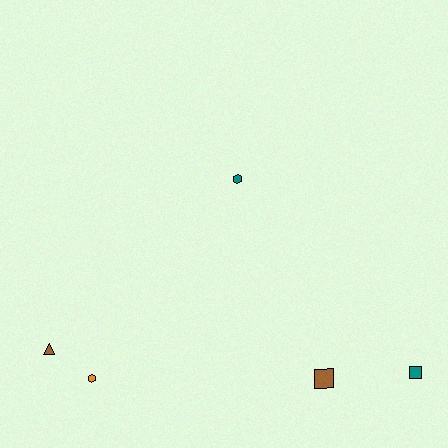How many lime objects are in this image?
There are no lime objects.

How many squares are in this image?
There are 2 squares.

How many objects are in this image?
There are 5 objects.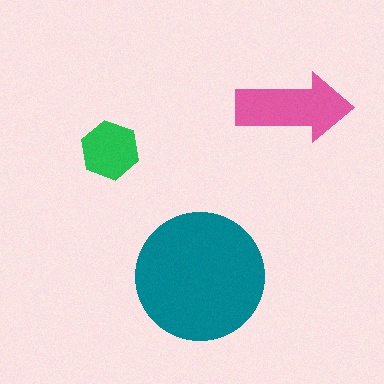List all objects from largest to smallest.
The teal circle, the pink arrow, the green hexagon.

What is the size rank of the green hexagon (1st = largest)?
3rd.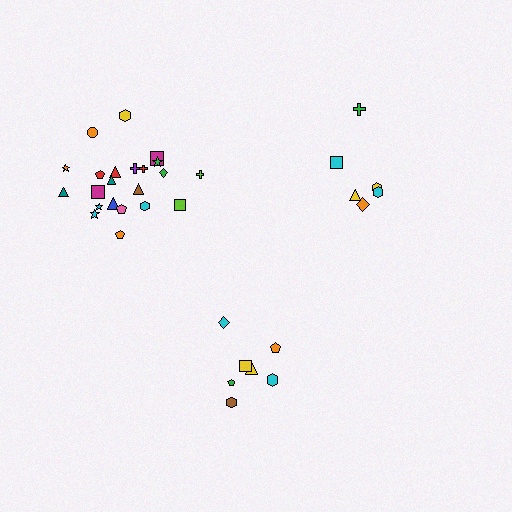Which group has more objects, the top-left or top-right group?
The top-left group.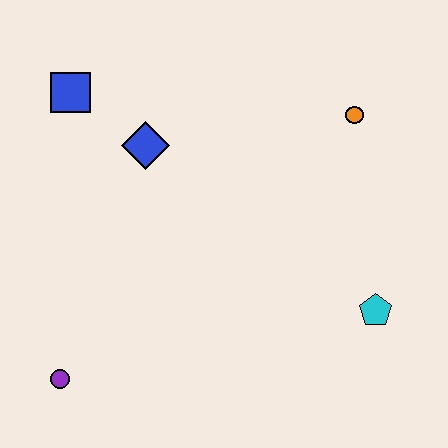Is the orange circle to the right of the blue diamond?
Yes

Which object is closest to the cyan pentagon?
The orange circle is closest to the cyan pentagon.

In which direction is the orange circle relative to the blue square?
The orange circle is to the right of the blue square.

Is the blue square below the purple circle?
No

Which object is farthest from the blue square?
The cyan pentagon is farthest from the blue square.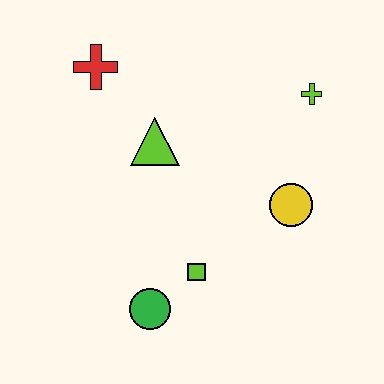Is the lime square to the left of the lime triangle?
No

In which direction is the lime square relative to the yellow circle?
The lime square is to the left of the yellow circle.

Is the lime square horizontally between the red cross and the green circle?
No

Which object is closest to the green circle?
The lime square is closest to the green circle.